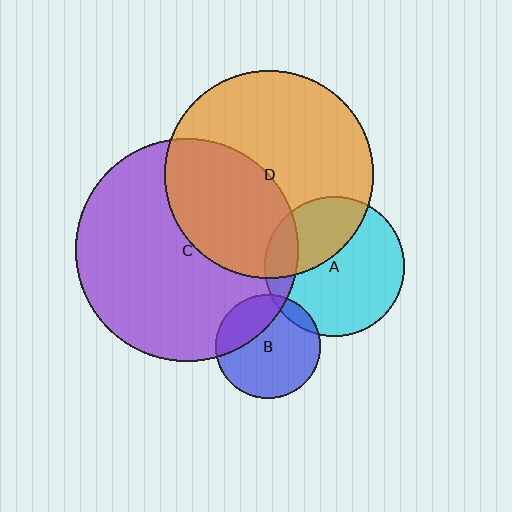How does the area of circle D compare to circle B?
Approximately 4.0 times.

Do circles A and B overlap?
Yes.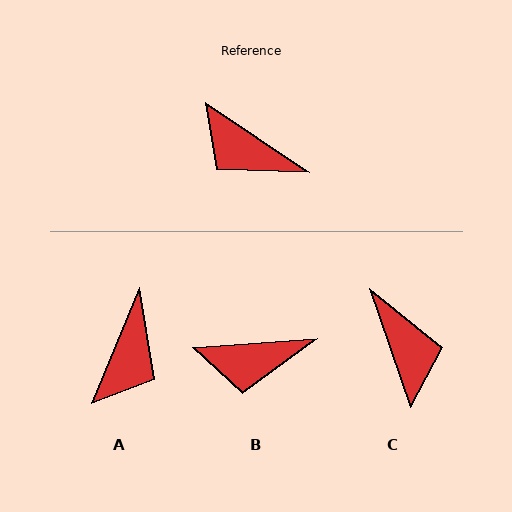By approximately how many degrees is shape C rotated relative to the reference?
Approximately 142 degrees counter-clockwise.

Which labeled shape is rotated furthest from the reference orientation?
C, about 142 degrees away.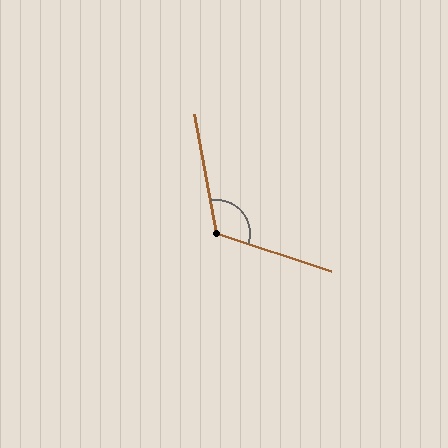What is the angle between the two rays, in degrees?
Approximately 119 degrees.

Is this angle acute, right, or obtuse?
It is obtuse.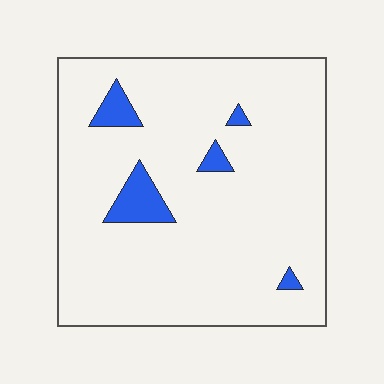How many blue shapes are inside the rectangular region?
5.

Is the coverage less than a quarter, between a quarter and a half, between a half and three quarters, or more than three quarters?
Less than a quarter.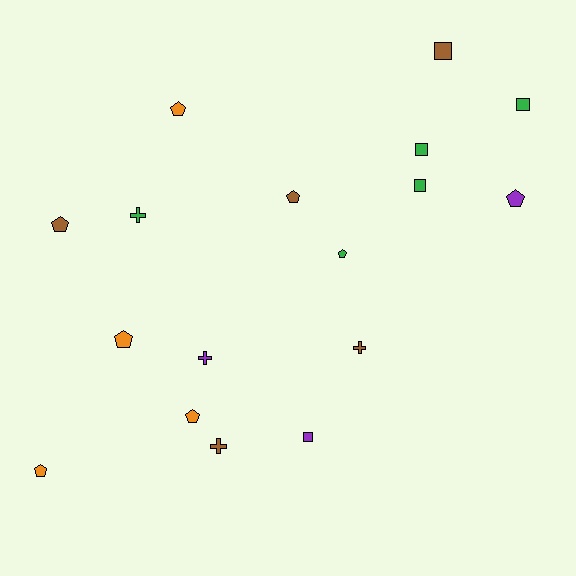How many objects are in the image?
There are 17 objects.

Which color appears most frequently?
Brown, with 5 objects.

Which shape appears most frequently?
Pentagon, with 8 objects.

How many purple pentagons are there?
There is 1 purple pentagon.